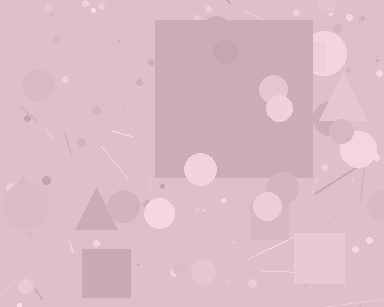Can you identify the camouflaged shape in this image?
The camouflaged shape is a square.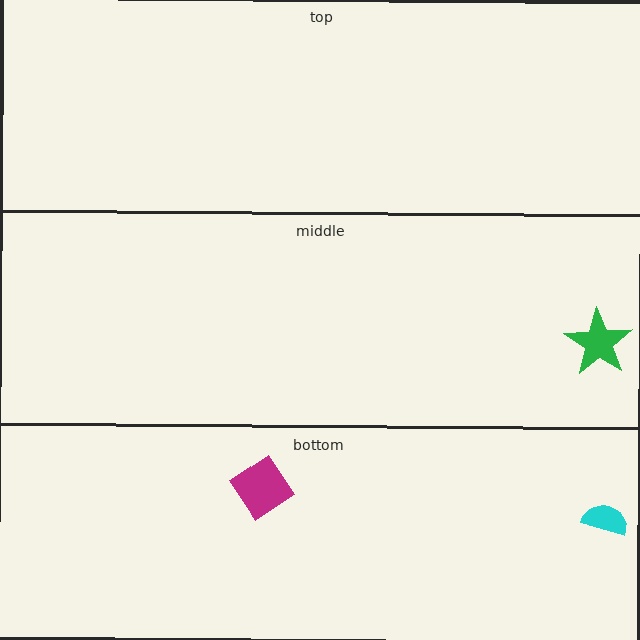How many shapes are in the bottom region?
2.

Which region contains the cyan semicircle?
The bottom region.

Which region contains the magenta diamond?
The bottom region.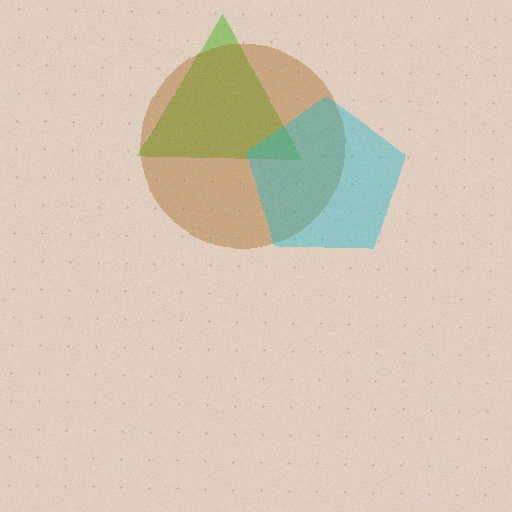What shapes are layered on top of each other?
The layered shapes are: a lime triangle, a brown circle, a cyan pentagon.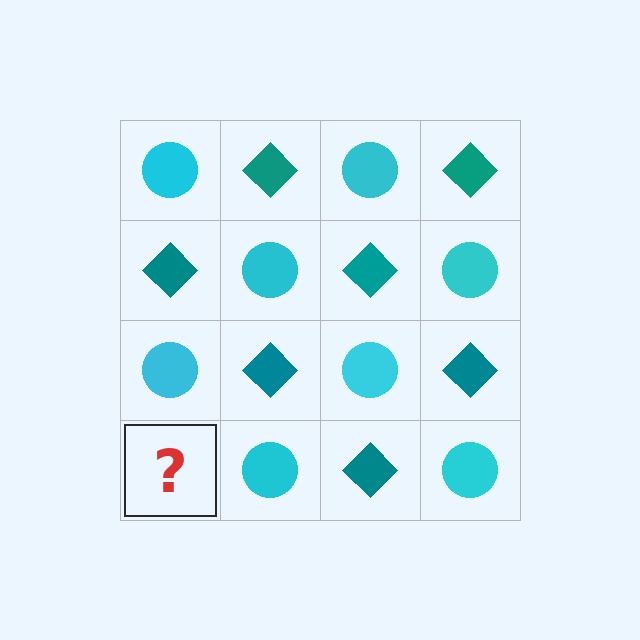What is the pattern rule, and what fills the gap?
The rule is that it alternates cyan circle and teal diamond in a checkerboard pattern. The gap should be filled with a teal diamond.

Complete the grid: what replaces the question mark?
The question mark should be replaced with a teal diamond.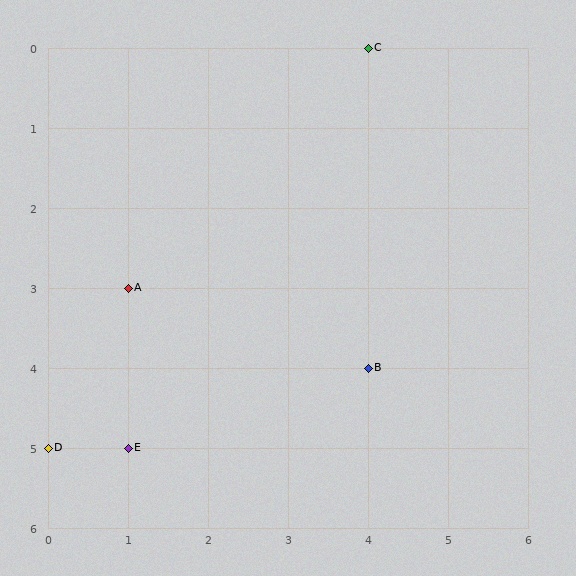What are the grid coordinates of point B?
Point B is at grid coordinates (4, 4).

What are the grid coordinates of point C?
Point C is at grid coordinates (4, 0).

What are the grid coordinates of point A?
Point A is at grid coordinates (1, 3).